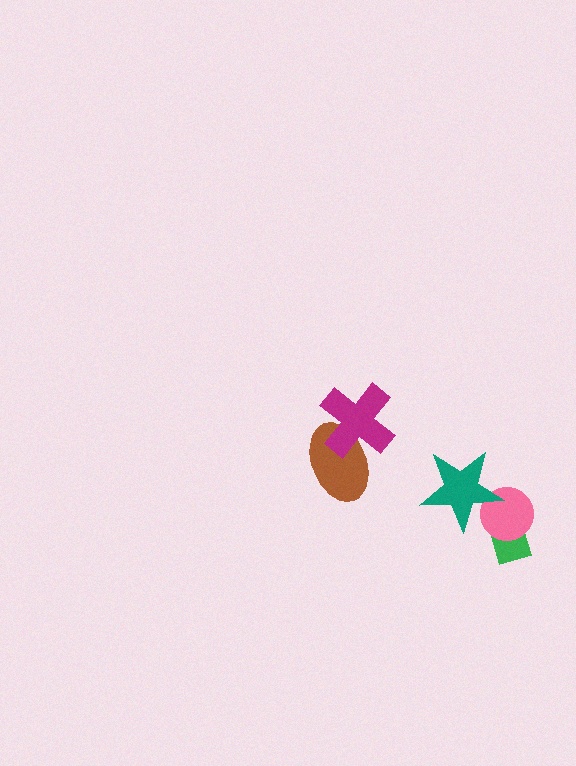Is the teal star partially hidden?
No, no other shape covers it.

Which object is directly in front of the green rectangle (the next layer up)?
The pink circle is directly in front of the green rectangle.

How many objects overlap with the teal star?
2 objects overlap with the teal star.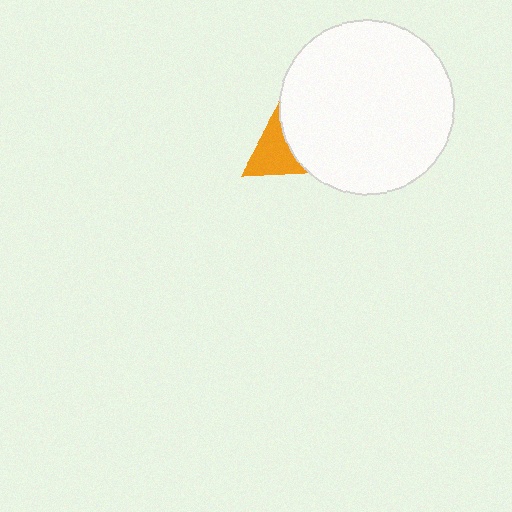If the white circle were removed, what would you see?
You would see the complete orange triangle.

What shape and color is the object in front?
The object in front is a white circle.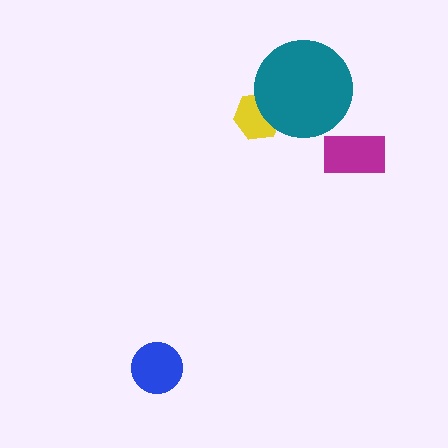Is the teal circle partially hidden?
No, no other shape covers it.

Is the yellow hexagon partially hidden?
Yes, it is partially covered by another shape.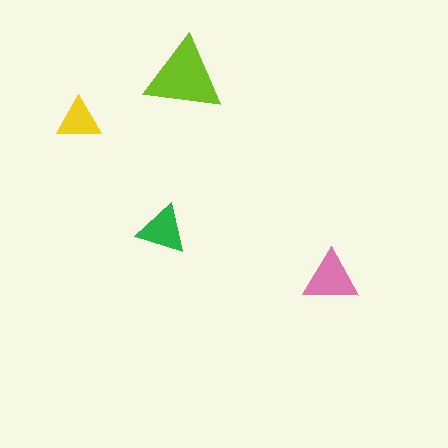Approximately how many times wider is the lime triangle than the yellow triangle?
About 1.5 times wider.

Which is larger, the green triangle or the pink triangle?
The pink one.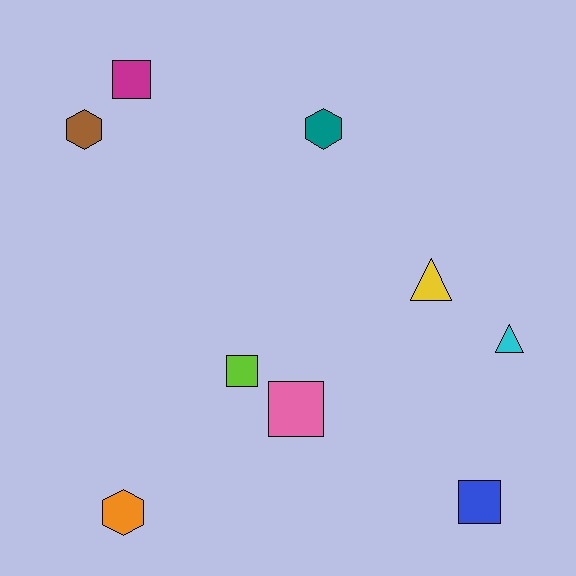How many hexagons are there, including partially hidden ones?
There are 3 hexagons.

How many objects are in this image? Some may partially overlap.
There are 9 objects.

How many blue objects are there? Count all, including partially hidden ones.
There is 1 blue object.